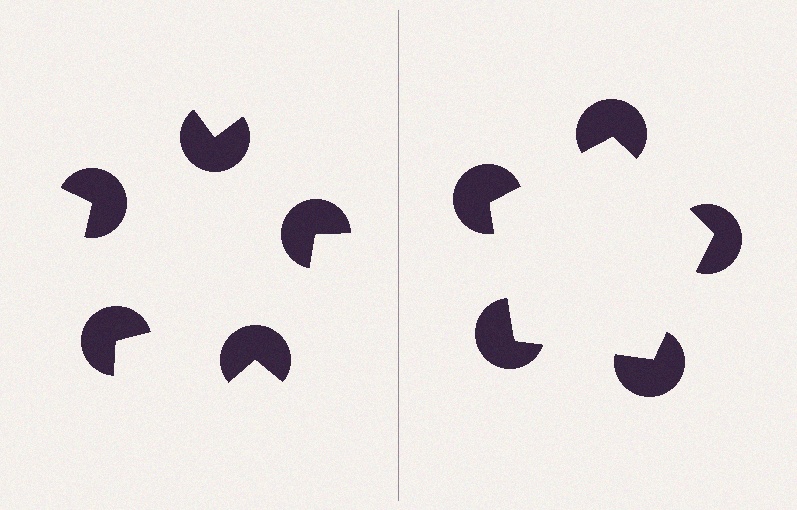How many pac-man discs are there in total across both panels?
10 — 5 on each side.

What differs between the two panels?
The pac-man discs are positioned identically on both sides; only the wedge orientations differ. On the right they align to a pentagon; on the left they are misaligned.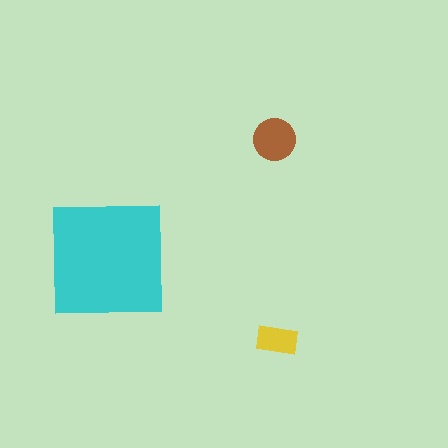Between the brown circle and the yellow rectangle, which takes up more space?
The brown circle.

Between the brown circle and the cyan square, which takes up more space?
The cyan square.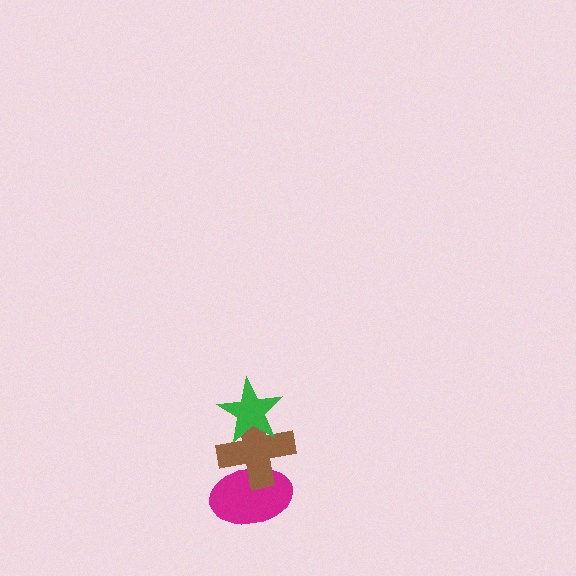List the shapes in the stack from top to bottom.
From top to bottom: the green star, the brown cross, the magenta ellipse.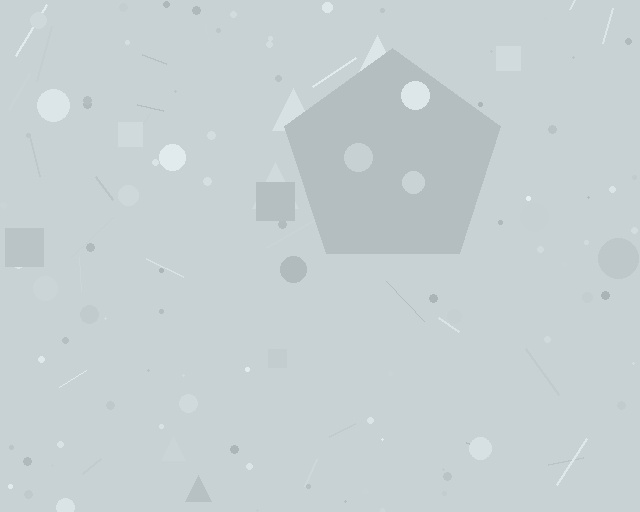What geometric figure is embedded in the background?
A pentagon is embedded in the background.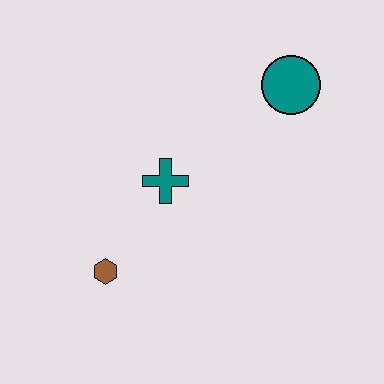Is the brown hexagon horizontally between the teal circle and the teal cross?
No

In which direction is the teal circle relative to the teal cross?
The teal circle is to the right of the teal cross.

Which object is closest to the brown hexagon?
The teal cross is closest to the brown hexagon.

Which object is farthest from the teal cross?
The teal circle is farthest from the teal cross.